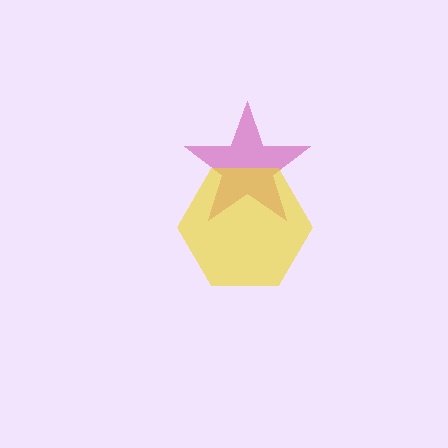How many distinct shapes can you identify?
There are 2 distinct shapes: a magenta star, a yellow hexagon.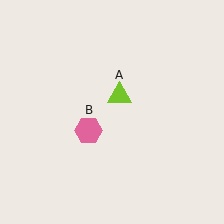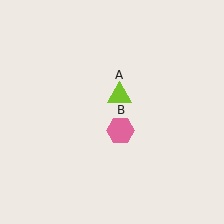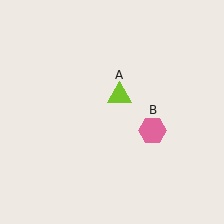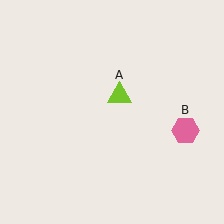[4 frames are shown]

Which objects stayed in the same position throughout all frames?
Lime triangle (object A) remained stationary.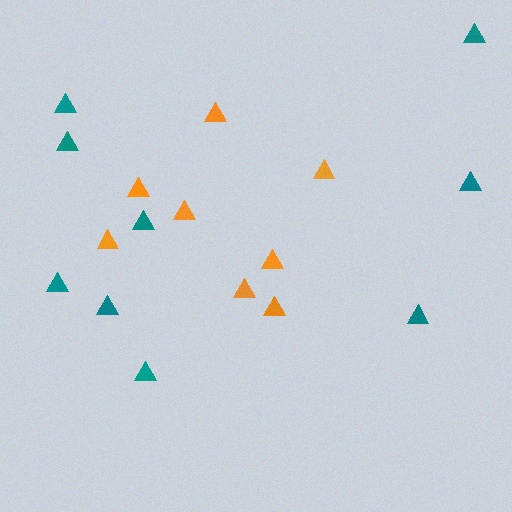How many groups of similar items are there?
There are 2 groups: one group of orange triangles (8) and one group of teal triangles (9).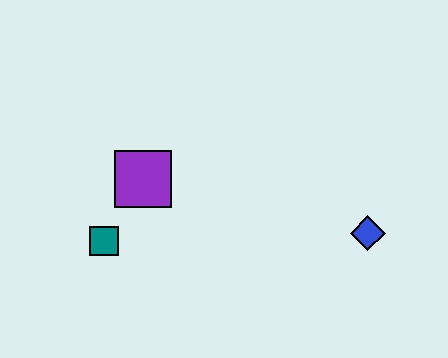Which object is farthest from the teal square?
The blue diamond is farthest from the teal square.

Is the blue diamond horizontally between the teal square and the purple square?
No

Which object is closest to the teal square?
The purple square is closest to the teal square.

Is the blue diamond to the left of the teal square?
No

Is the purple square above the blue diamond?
Yes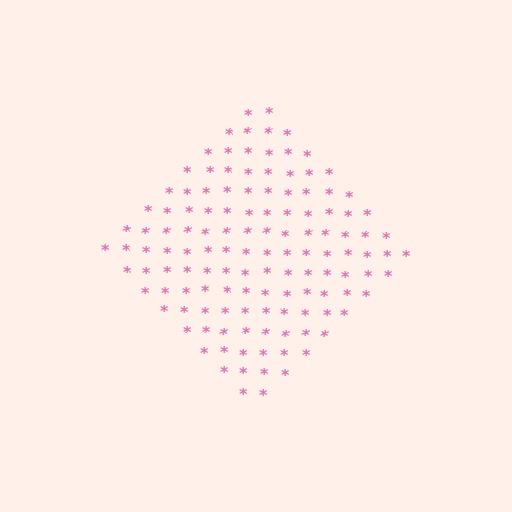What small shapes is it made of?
It is made of small asterisks.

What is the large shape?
The large shape is a diamond.